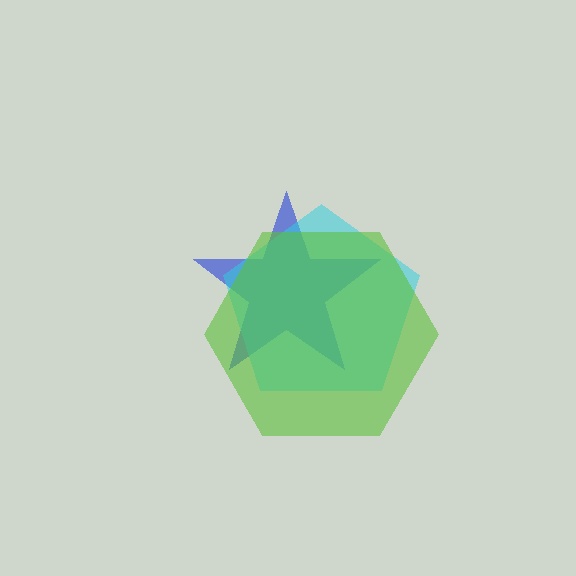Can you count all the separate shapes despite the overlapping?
Yes, there are 3 separate shapes.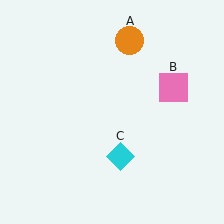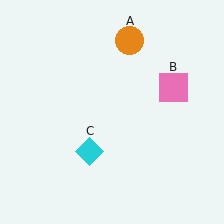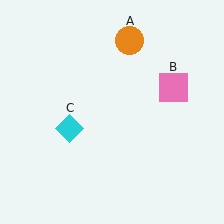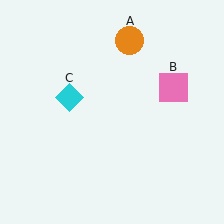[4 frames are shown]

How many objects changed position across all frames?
1 object changed position: cyan diamond (object C).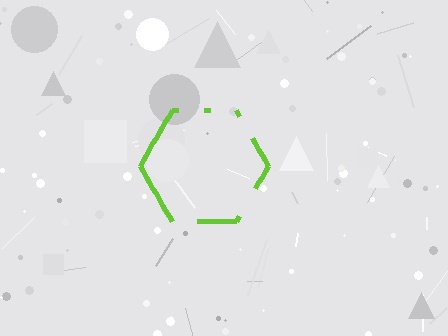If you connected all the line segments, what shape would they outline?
They would outline a hexagon.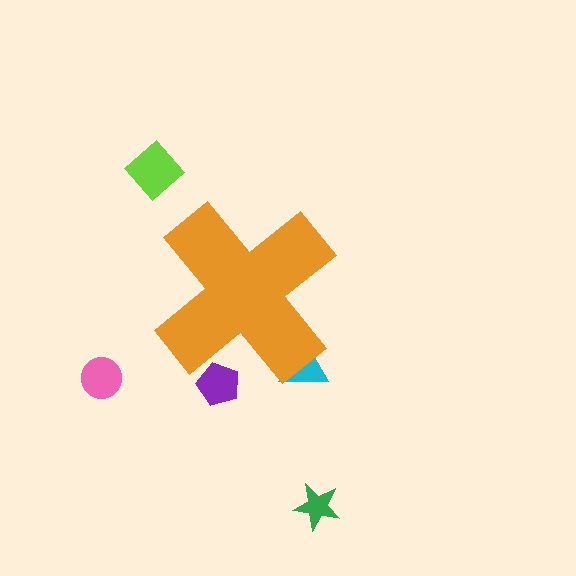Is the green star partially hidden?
No, the green star is fully visible.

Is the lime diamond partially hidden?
No, the lime diamond is fully visible.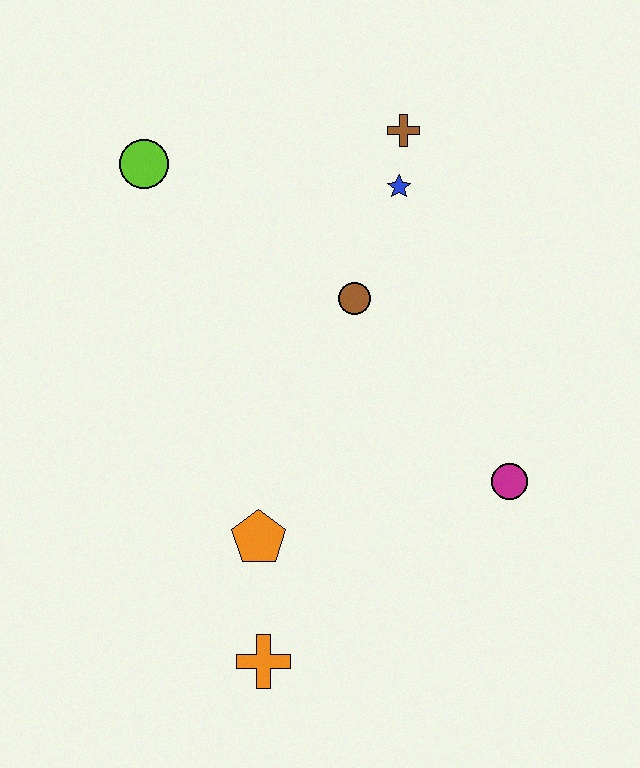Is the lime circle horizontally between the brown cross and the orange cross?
No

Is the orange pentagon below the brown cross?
Yes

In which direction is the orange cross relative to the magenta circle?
The orange cross is to the left of the magenta circle.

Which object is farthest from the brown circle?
The orange cross is farthest from the brown circle.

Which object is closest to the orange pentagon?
The orange cross is closest to the orange pentagon.